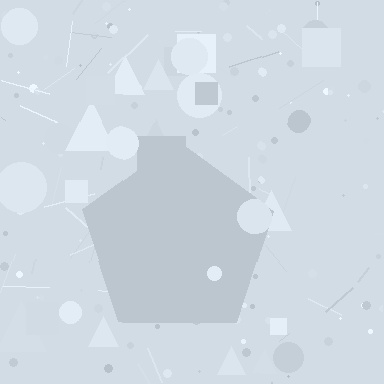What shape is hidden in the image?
A pentagon is hidden in the image.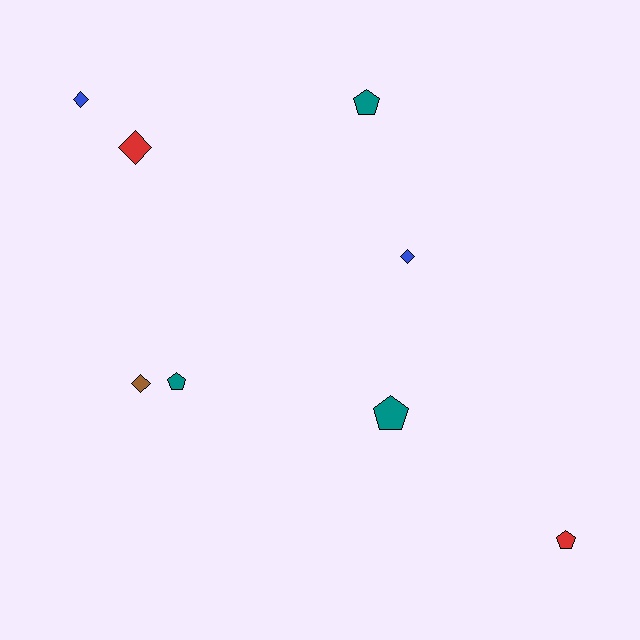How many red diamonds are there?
There is 1 red diamond.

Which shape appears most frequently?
Pentagon, with 4 objects.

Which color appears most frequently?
Teal, with 3 objects.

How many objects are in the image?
There are 8 objects.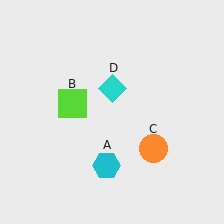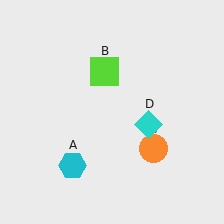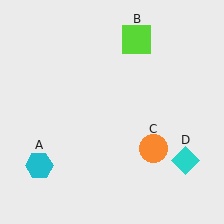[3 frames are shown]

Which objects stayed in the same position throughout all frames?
Orange circle (object C) remained stationary.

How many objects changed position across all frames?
3 objects changed position: cyan hexagon (object A), lime square (object B), cyan diamond (object D).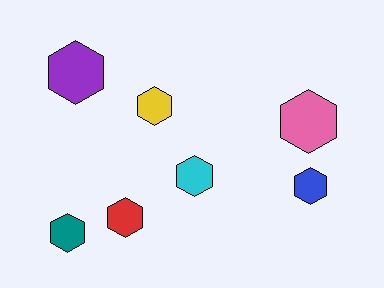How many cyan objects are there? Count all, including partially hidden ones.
There is 1 cyan object.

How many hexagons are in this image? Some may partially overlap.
There are 7 hexagons.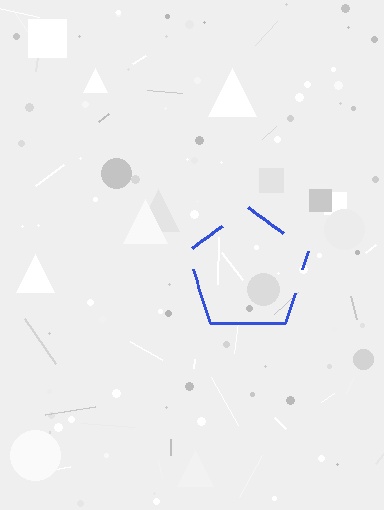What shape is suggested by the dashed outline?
The dashed outline suggests a pentagon.